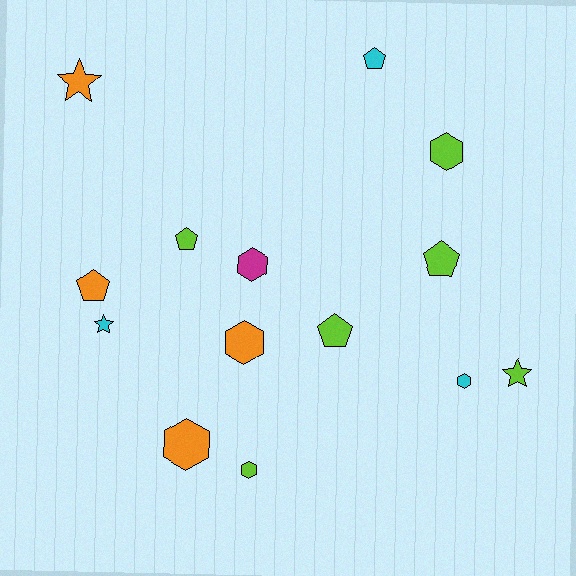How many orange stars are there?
There is 1 orange star.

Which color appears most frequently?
Lime, with 6 objects.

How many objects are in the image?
There are 14 objects.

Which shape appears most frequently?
Hexagon, with 6 objects.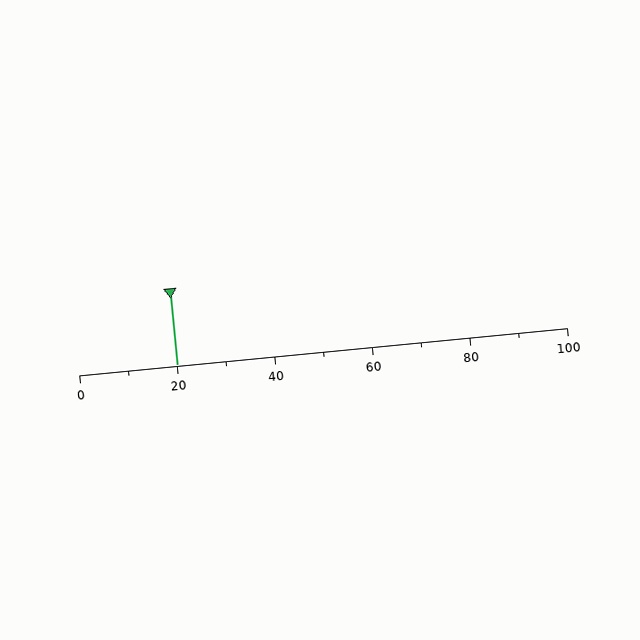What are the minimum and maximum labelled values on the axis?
The axis runs from 0 to 100.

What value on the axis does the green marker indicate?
The marker indicates approximately 20.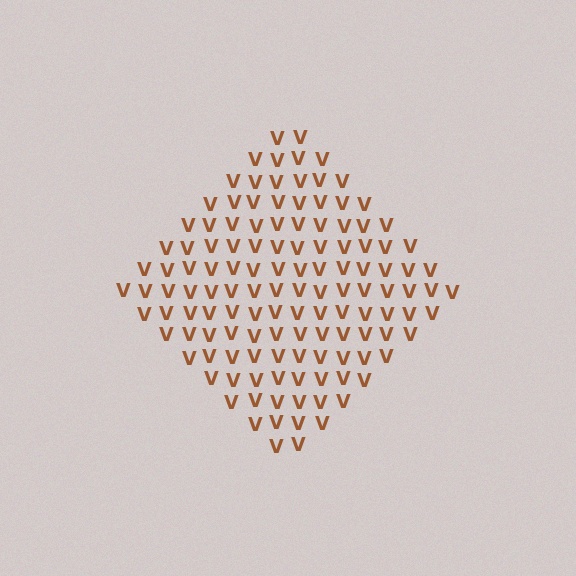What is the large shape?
The large shape is a diamond.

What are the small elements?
The small elements are letter V's.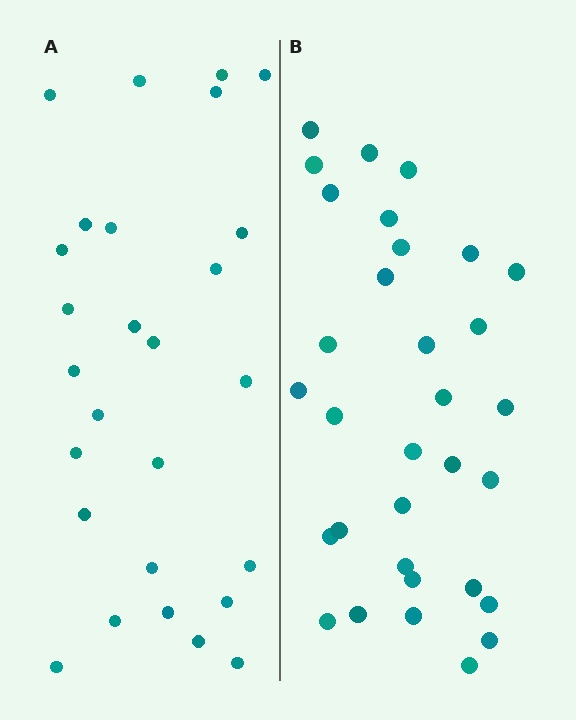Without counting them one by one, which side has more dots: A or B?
Region B (the right region) has more dots.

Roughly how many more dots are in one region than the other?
Region B has about 5 more dots than region A.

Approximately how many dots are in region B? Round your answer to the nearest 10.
About 30 dots. (The exact count is 32, which rounds to 30.)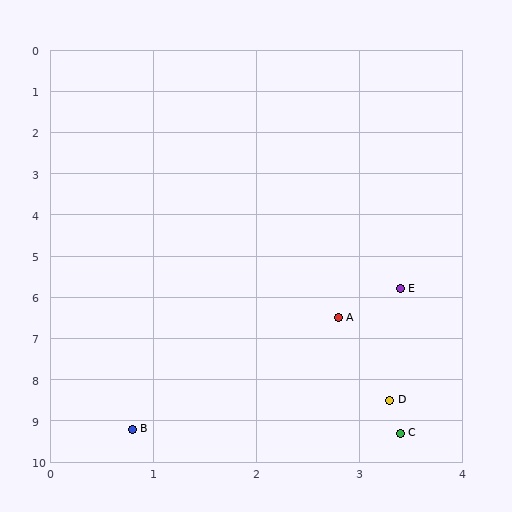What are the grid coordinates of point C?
Point C is at approximately (3.4, 9.3).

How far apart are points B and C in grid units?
Points B and C are about 2.6 grid units apart.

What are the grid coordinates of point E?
Point E is at approximately (3.4, 5.8).